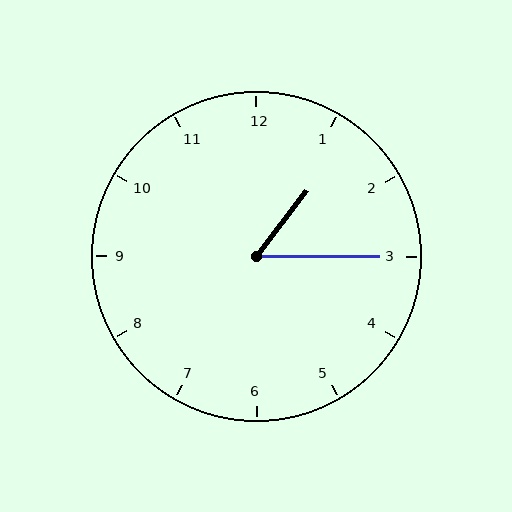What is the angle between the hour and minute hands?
Approximately 52 degrees.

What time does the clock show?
1:15.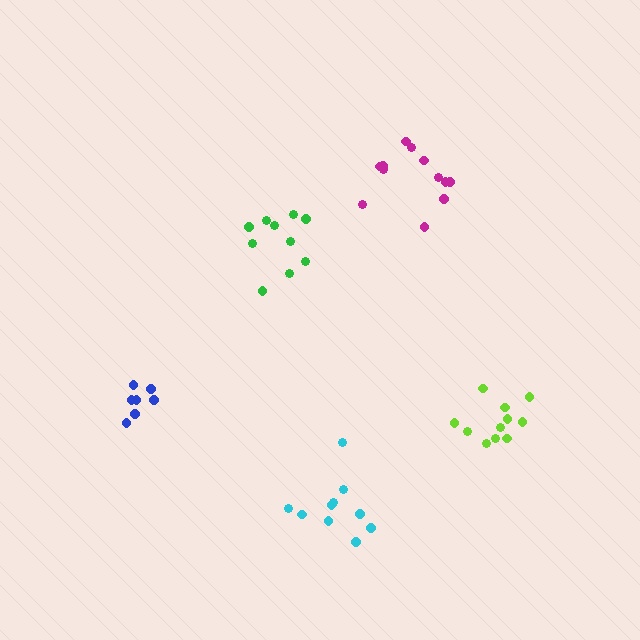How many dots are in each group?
Group 1: 10 dots, Group 2: 7 dots, Group 3: 10 dots, Group 4: 12 dots, Group 5: 11 dots (50 total).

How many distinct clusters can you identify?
There are 5 distinct clusters.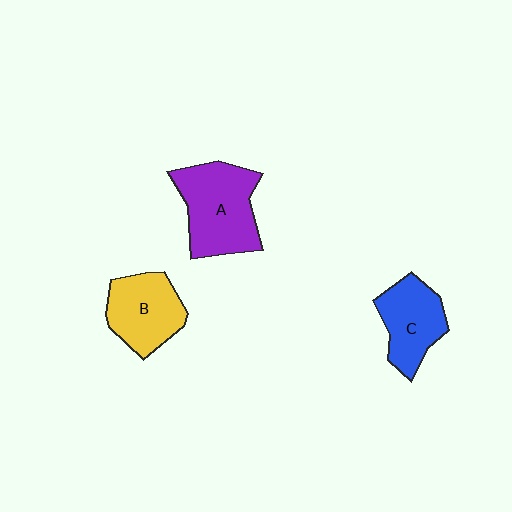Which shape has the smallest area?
Shape C (blue).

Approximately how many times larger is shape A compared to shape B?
Approximately 1.3 times.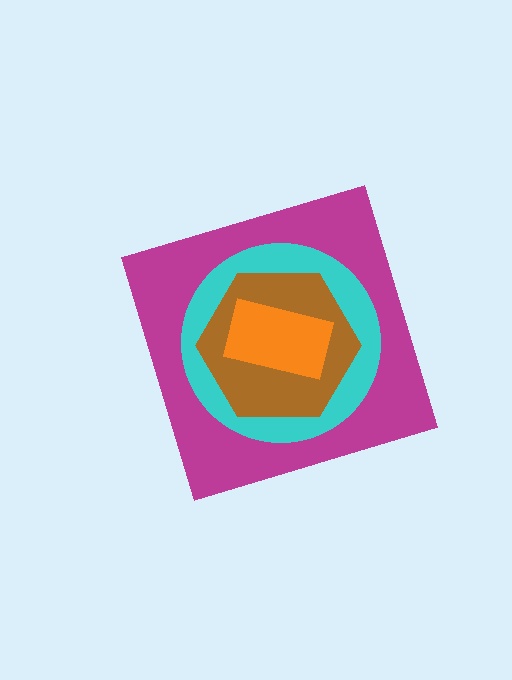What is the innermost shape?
The orange rectangle.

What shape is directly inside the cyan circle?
The brown hexagon.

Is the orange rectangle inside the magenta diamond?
Yes.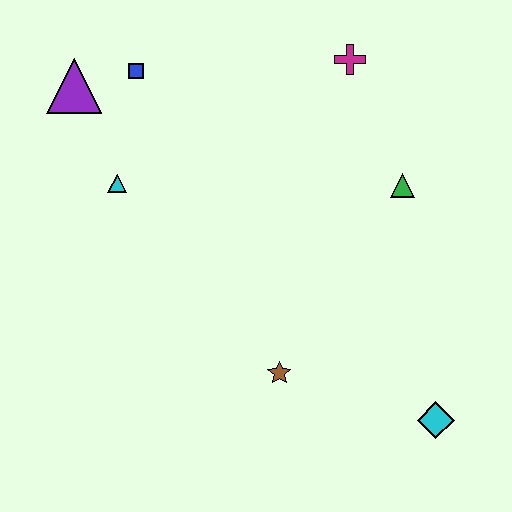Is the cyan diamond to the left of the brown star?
No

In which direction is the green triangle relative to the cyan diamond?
The green triangle is above the cyan diamond.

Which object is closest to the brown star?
The cyan diamond is closest to the brown star.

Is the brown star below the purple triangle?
Yes